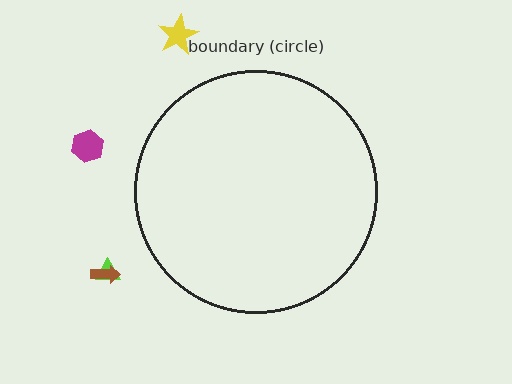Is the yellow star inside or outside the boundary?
Outside.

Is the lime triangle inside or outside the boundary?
Outside.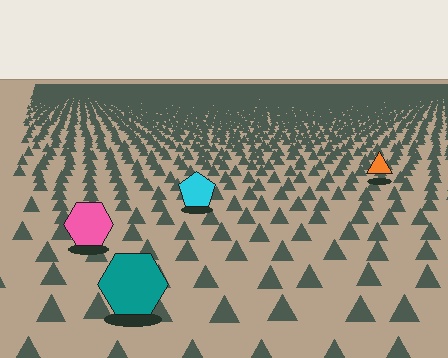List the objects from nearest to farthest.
From nearest to farthest: the teal hexagon, the pink hexagon, the cyan pentagon, the orange triangle.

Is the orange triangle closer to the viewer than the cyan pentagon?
No. The cyan pentagon is closer — you can tell from the texture gradient: the ground texture is coarser near it.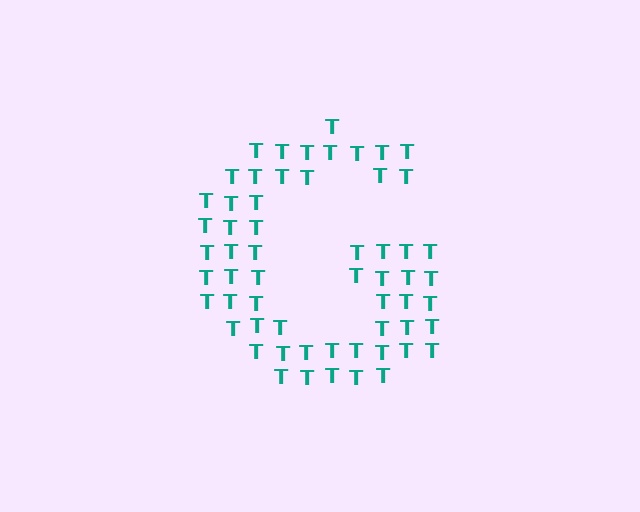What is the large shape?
The large shape is the letter G.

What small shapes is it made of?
It is made of small letter T's.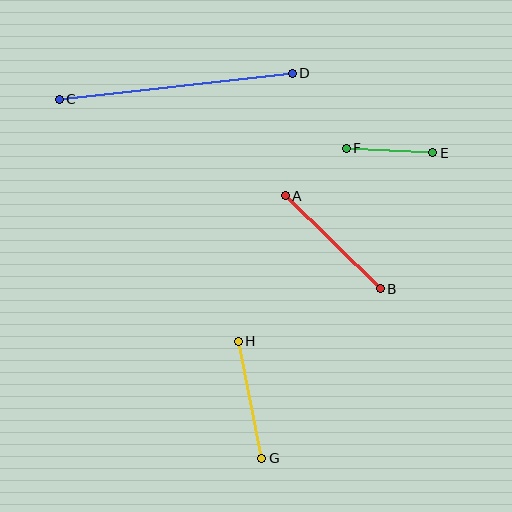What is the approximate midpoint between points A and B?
The midpoint is at approximately (333, 242) pixels.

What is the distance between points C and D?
The distance is approximately 235 pixels.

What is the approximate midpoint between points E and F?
The midpoint is at approximately (389, 150) pixels.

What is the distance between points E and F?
The distance is approximately 87 pixels.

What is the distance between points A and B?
The distance is approximately 133 pixels.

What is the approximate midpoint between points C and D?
The midpoint is at approximately (176, 86) pixels.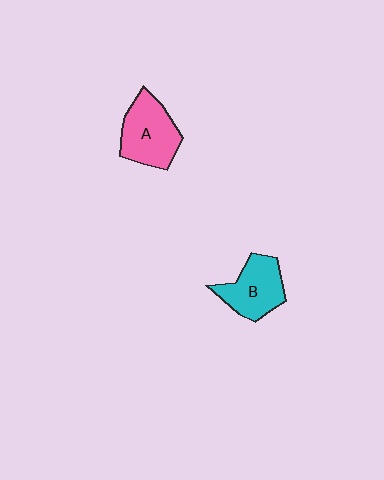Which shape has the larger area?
Shape A (pink).